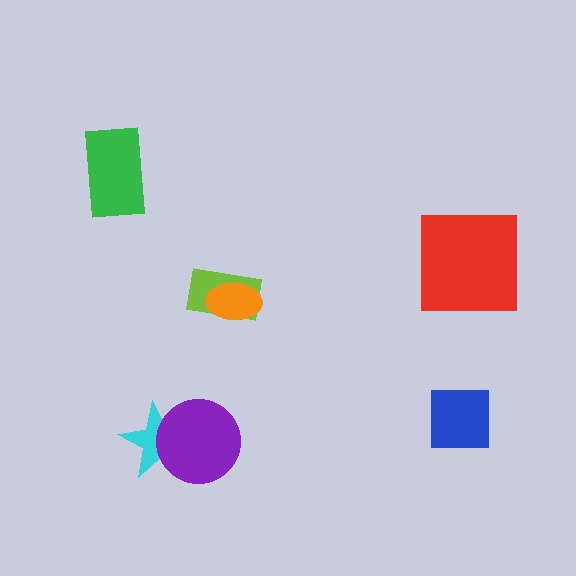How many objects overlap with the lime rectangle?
1 object overlaps with the lime rectangle.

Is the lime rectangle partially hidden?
Yes, it is partially covered by another shape.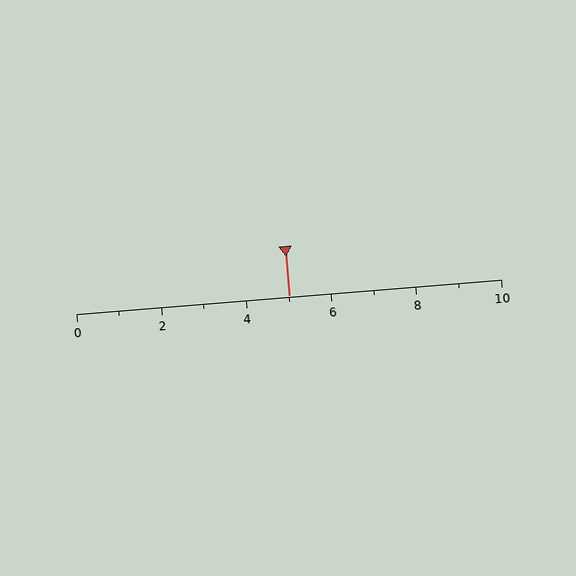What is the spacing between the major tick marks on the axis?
The major ticks are spaced 2 apart.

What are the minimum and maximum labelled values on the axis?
The axis runs from 0 to 10.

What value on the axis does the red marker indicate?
The marker indicates approximately 5.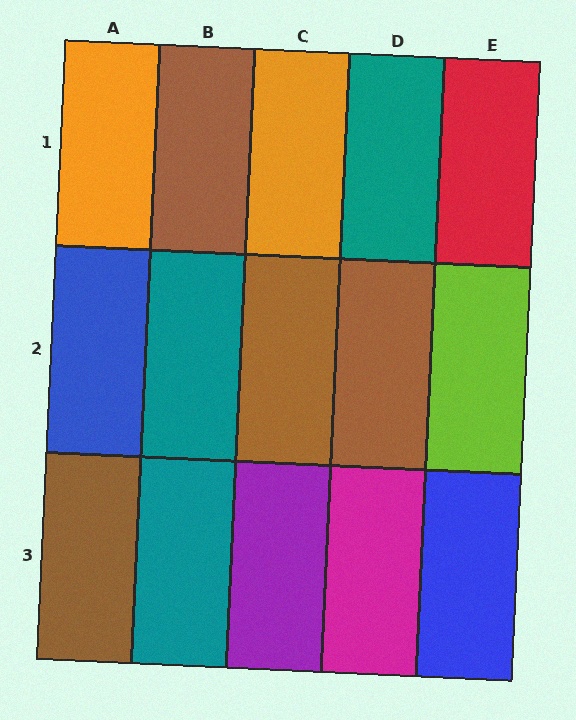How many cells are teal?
3 cells are teal.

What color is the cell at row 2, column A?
Blue.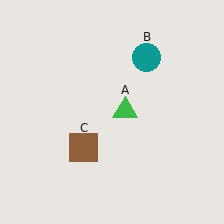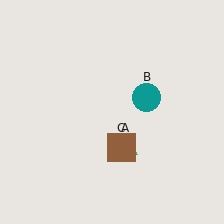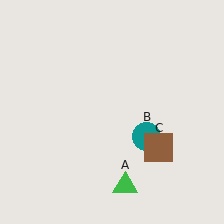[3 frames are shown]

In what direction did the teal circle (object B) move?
The teal circle (object B) moved down.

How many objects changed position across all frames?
3 objects changed position: green triangle (object A), teal circle (object B), brown square (object C).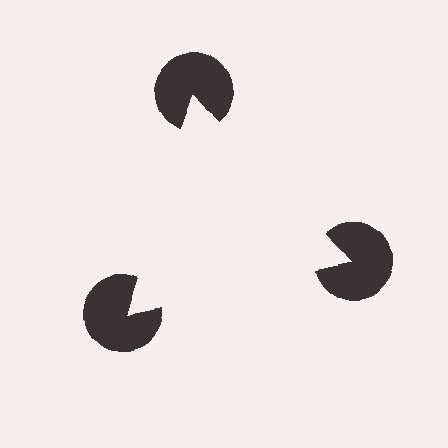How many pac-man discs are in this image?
There are 3 — one at each vertex of the illusory triangle.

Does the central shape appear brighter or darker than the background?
It typically appears slightly brighter than the background, even though no actual brightness change is drawn.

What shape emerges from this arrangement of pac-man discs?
An illusory triangle — its edges are inferred from the aligned wedge cuts in the pac-man discs, not physically drawn.